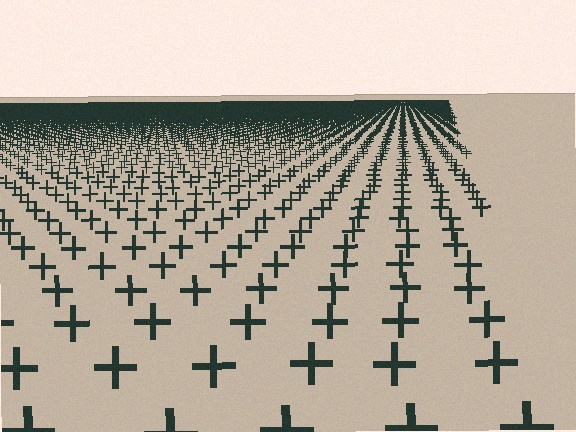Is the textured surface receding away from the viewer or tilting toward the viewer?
The surface is receding away from the viewer. Texture elements get smaller and denser toward the top.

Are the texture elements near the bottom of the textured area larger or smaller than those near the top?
Larger. Near the bottom, elements are closer to the viewer and appear at a bigger on-screen size.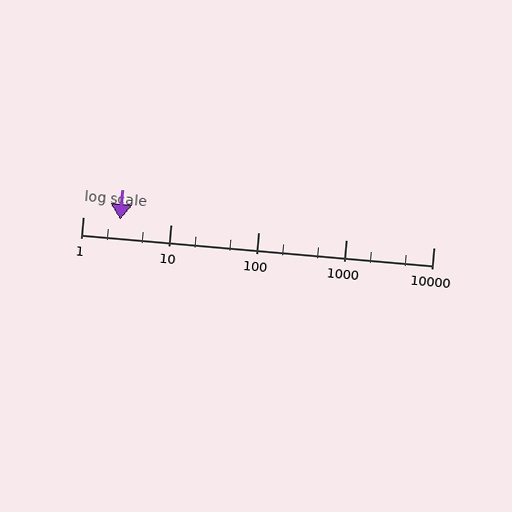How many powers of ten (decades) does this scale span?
The scale spans 4 decades, from 1 to 10000.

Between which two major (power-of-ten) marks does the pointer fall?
The pointer is between 1 and 10.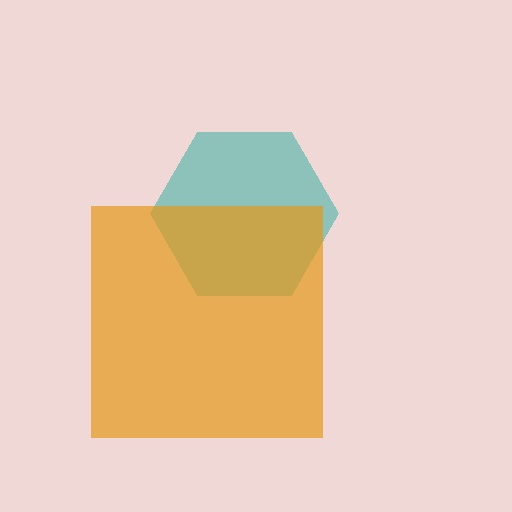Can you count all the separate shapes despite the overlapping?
Yes, there are 2 separate shapes.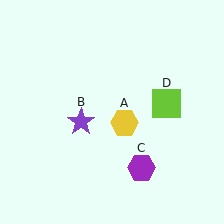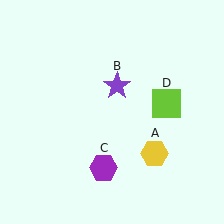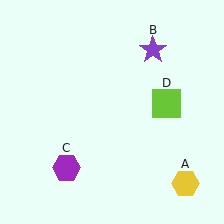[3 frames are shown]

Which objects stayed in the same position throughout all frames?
Lime square (object D) remained stationary.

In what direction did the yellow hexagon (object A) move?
The yellow hexagon (object A) moved down and to the right.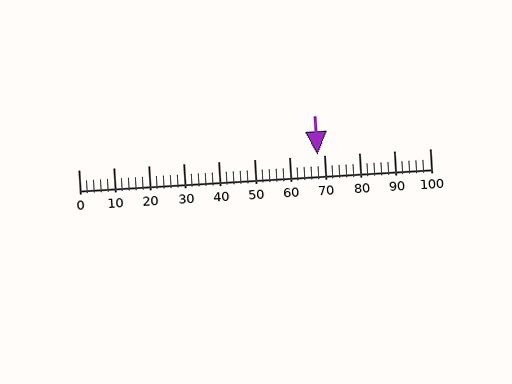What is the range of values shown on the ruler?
The ruler shows values from 0 to 100.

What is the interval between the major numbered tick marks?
The major tick marks are spaced 10 units apart.